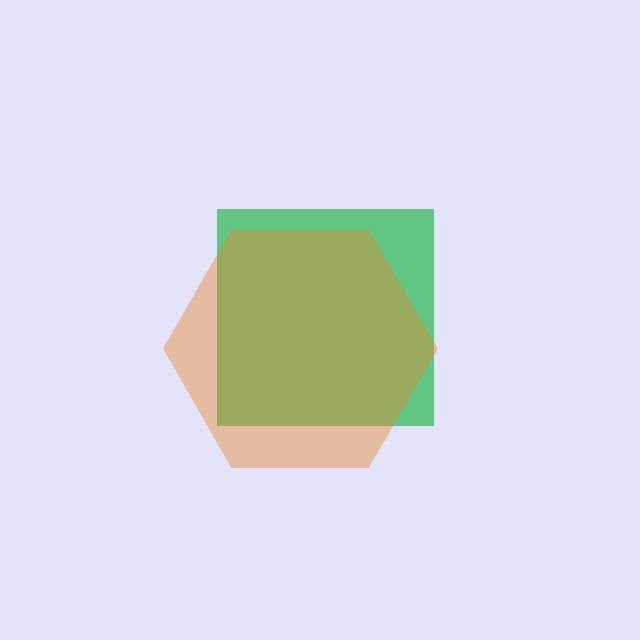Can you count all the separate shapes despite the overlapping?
Yes, there are 2 separate shapes.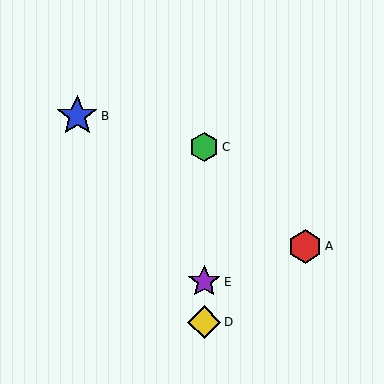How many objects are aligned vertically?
3 objects (C, D, E) are aligned vertically.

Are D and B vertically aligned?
No, D is at x≈204 and B is at x≈77.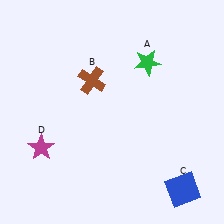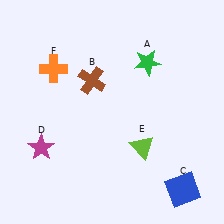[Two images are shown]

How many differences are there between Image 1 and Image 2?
There are 2 differences between the two images.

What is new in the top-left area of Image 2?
An orange cross (F) was added in the top-left area of Image 2.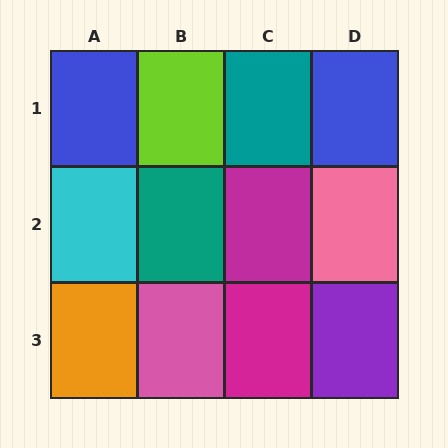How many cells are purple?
1 cell is purple.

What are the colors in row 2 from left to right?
Cyan, teal, magenta, pink.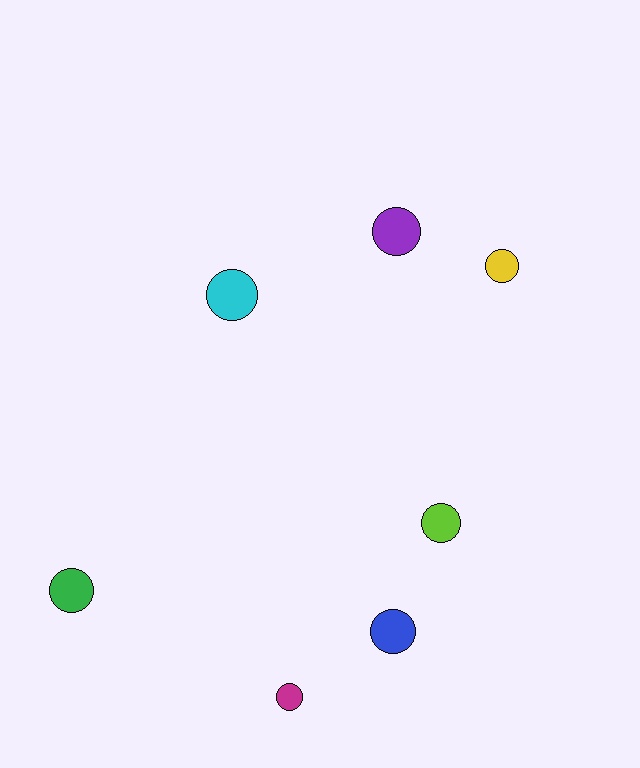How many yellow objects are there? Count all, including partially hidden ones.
There is 1 yellow object.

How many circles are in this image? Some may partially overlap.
There are 7 circles.